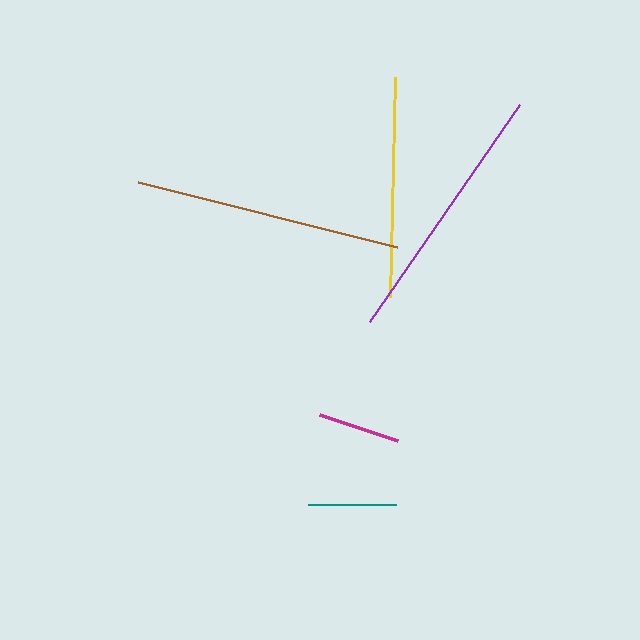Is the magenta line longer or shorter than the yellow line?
The yellow line is longer than the magenta line.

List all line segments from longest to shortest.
From longest to shortest: brown, purple, yellow, teal, magenta.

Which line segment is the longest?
The brown line is the longest at approximately 267 pixels.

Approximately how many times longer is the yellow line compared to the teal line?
The yellow line is approximately 2.5 times the length of the teal line.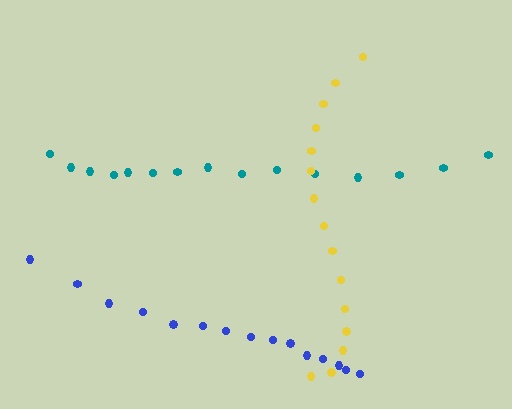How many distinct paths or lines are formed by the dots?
There are 3 distinct paths.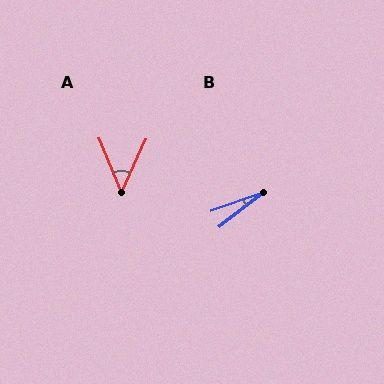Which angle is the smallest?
B, at approximately 19 degrees.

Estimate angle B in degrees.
Approximately 19 degrees.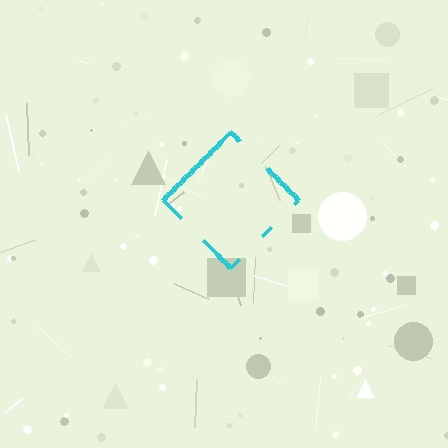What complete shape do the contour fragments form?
The contour fragments form a diamond.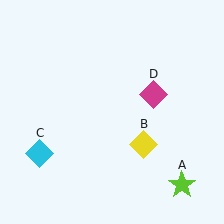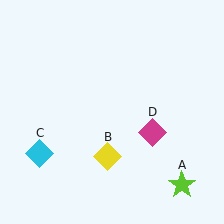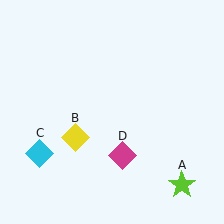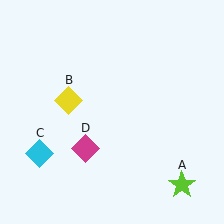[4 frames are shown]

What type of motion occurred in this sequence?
The yellow diamond (object B), magenta diamond (object D) rotated clockwise around the center of the scene.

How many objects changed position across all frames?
2 objects changed position: yellow diamond (object B), magenta diamond (object D).